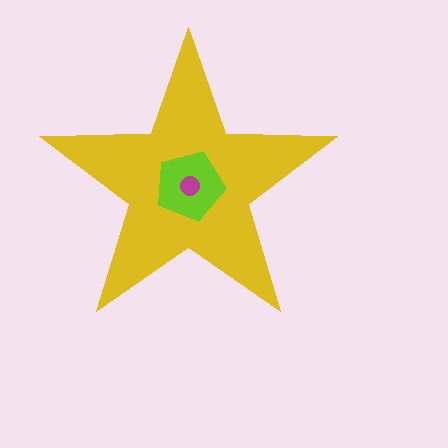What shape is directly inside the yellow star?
The lime pentagon.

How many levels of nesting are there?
3.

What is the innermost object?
The magenta circle.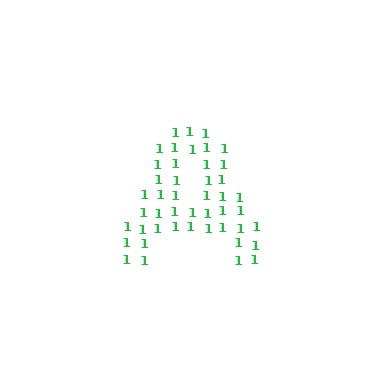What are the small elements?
The small elements are digit 1's.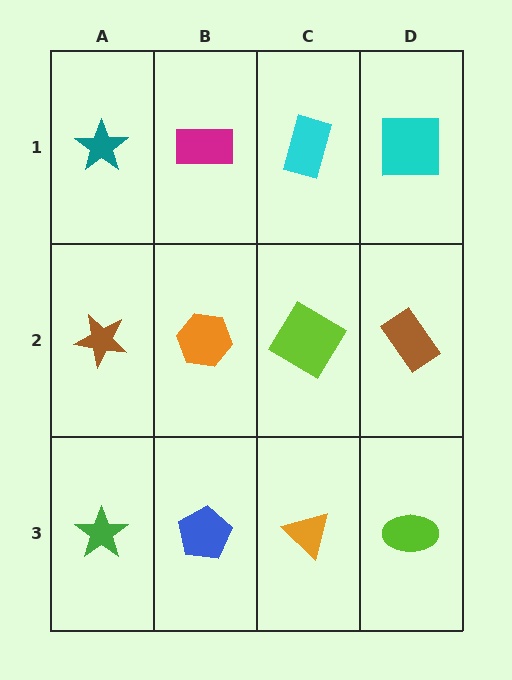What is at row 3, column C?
An orange triangle.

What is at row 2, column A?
A brown star.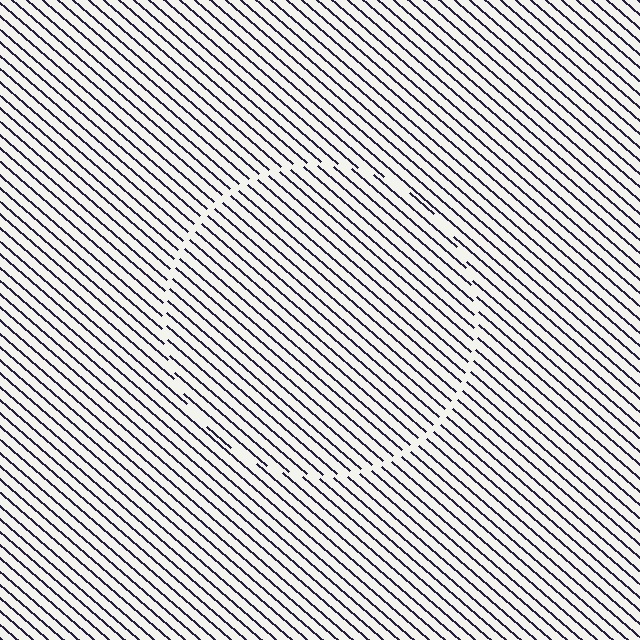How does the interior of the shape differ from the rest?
The interior of the shape contains the same grating, shifted by half a period — the contour is defined by the phase discontinuity where line-ends from the inner and outer gratings abut.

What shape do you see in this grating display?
An illusory circle. The interior of the shape contains the same grating, shifted by half a period — the contour is defined by the phase discontinuity where line-ends from the inner and outer gratings abut.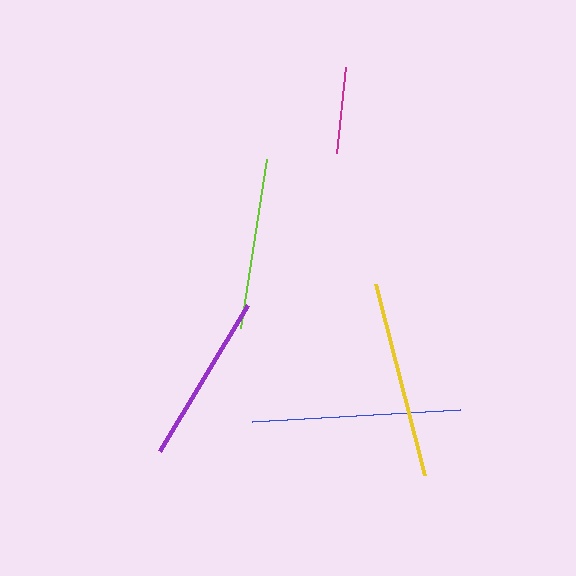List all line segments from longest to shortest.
From longest to shortest: blue, yellow, lime, purple, magenta.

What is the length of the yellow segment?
The yellow segment is approximately 197 pixels long.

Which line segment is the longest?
The blue line is the longest at approximately 209 pixels.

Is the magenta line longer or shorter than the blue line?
The blue line is longer than the magenta line.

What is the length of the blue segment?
The blue segment is approximately 209 pixels long.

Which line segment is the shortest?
The magenta line is the shortest at approximately 86 pixels.